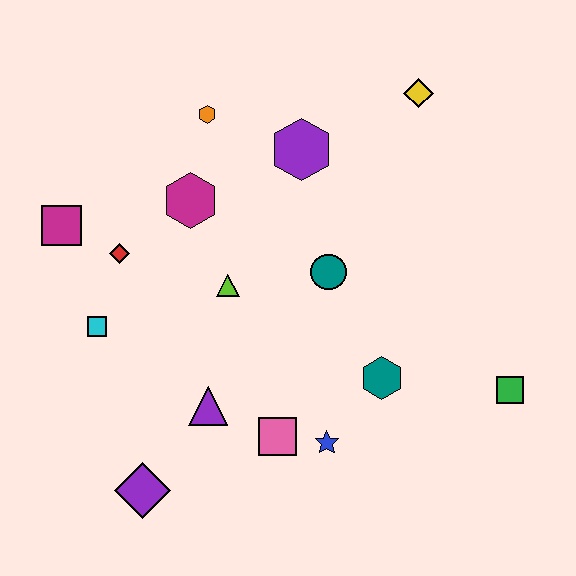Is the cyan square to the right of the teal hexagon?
No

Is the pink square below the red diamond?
Yes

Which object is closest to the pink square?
The blue star is closest to the pink square.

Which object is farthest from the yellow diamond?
The purple diamond is farthest from the yellow diamond.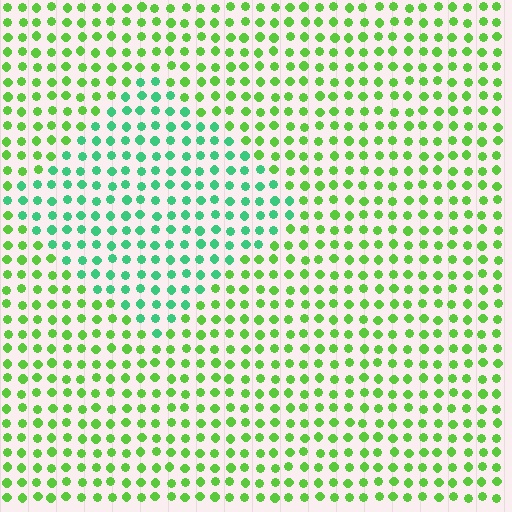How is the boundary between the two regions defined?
The boundary is defined purely by a slight shift in hue (about 41 degrees). Spacing, size, and orientation are identical on both sides.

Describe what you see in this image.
The image is filled with small lime elements in a uniform arrangement. A diamond-shaped region is visible where the elements are tinted to a slightly different hue, forming a subtle color boundary.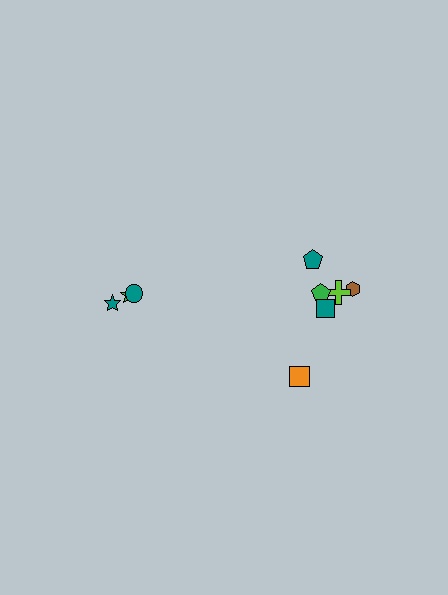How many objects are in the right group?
There are 6 objects.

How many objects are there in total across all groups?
There are 9 objects.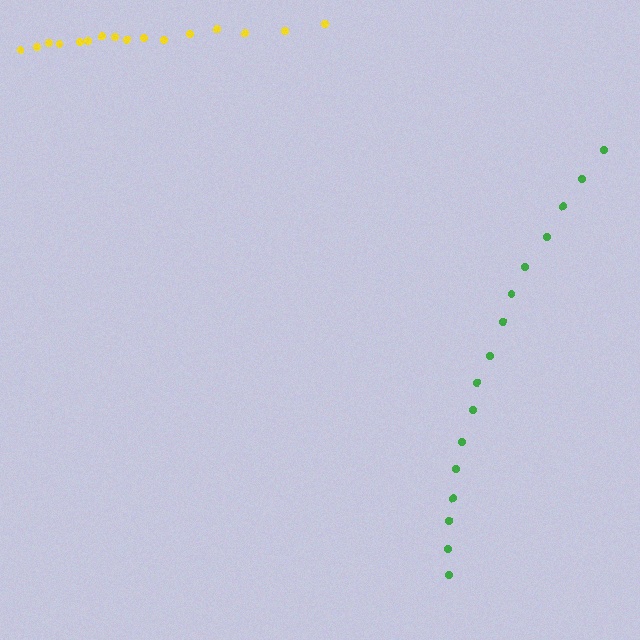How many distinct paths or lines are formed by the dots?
There are 2 distinct paths.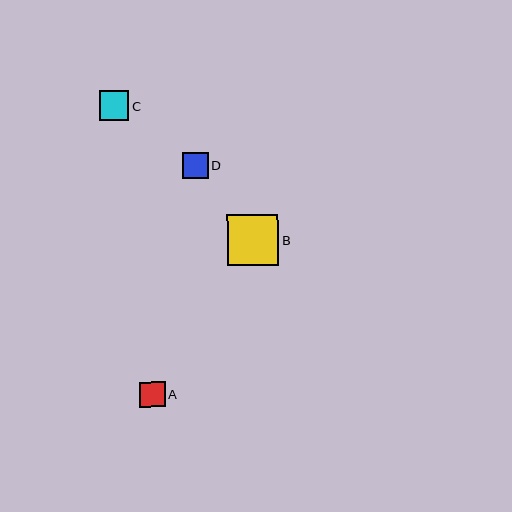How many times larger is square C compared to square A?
Square C is approximately 1.2 times the size of square A.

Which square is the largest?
Square B is the largest with a size of approximately 51 pixels.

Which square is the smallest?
Square A is the smallest with a size of approximately 25 pixels.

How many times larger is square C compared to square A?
Square C is approximately 1.2 times the size of square A.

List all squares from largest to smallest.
From largest to smallest: B, C, D, A.